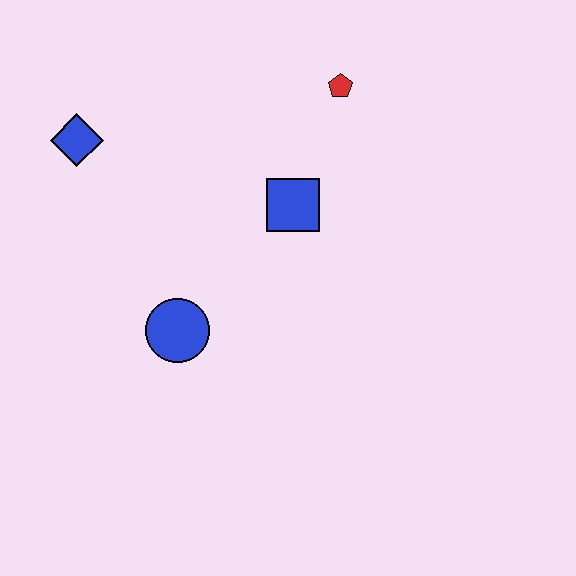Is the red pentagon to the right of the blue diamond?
Yes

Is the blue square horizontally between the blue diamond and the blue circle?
No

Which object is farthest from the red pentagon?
The blue circle is farthest from the red pentagon.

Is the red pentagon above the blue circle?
Yes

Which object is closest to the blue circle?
The blue square is closest to the blue circle.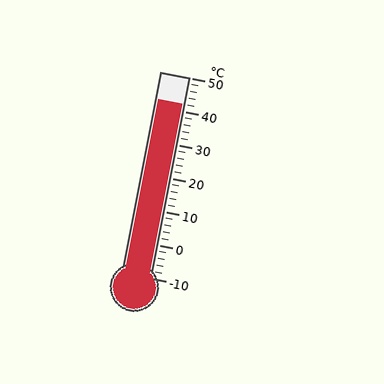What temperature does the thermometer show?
The thermometer shows approximately 42°C.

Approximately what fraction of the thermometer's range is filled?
The thermometer is filled to approximately 85% of its range.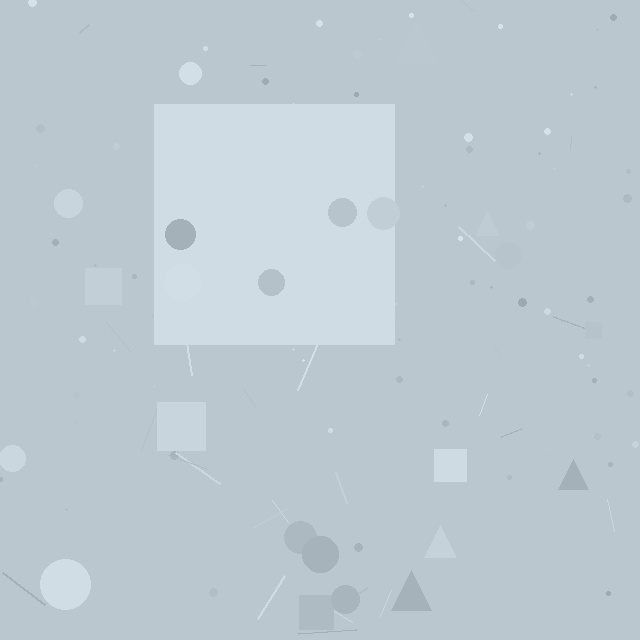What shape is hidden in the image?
A square is hidden in the image.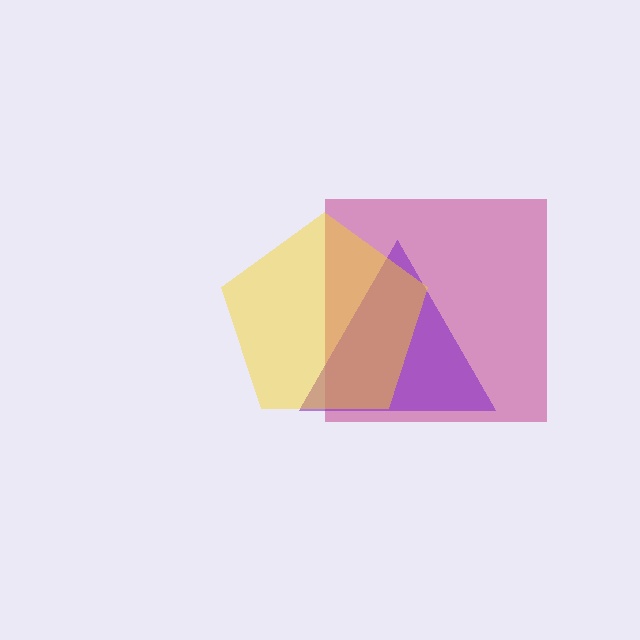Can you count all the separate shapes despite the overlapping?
Yes, there are 3 separate shapes.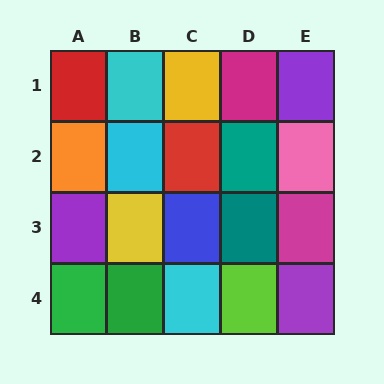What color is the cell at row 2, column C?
Red.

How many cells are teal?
2 cells are teal.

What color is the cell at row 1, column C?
Yellow.